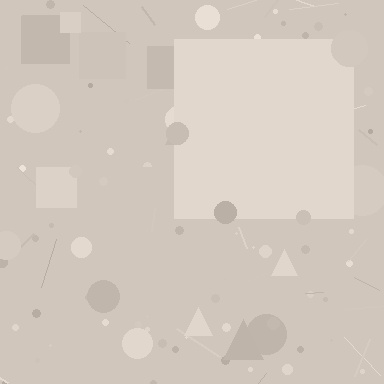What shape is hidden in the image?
A square is hidden in the image.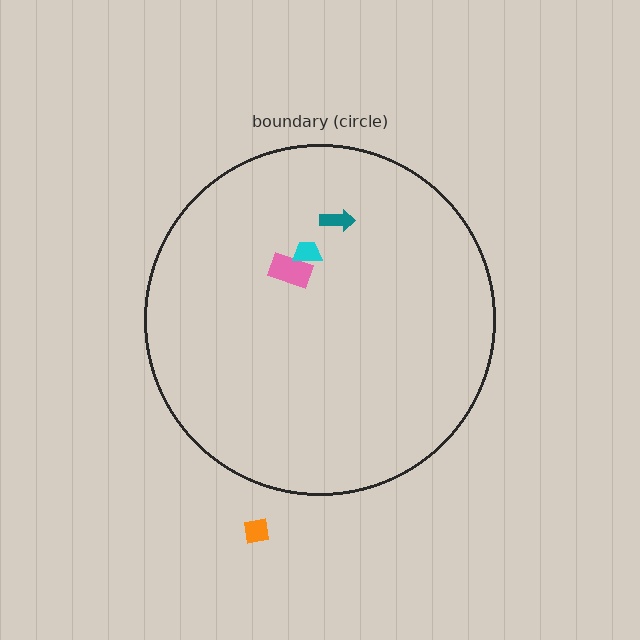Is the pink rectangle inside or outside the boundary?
Inside.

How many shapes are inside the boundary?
3 inside, 1 outside.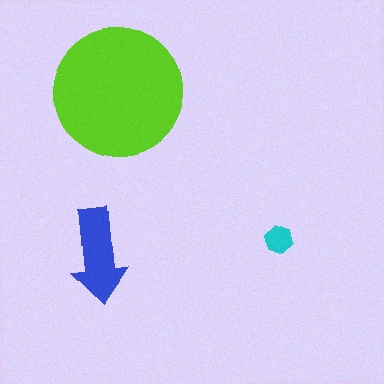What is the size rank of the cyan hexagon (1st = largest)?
3rd.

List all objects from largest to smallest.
The lime circle, the blue arrow, the cyan hexagon.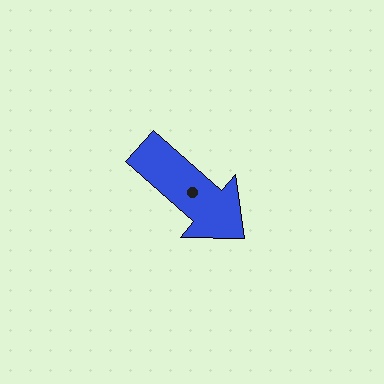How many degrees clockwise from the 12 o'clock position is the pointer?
Approximately 131 degrees.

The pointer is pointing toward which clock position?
Roughly 4 o'clock.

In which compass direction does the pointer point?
Southeast.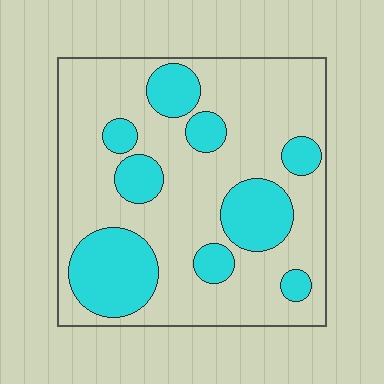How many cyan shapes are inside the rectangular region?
9.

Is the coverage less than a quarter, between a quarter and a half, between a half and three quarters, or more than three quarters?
Between a quarter and a half.